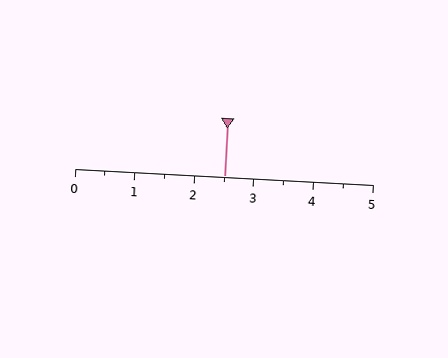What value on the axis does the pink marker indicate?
The marker indicates approximately 2.5.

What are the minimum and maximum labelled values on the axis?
The axis runs from 0 to 5.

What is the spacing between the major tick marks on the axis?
The major ticks are spaced 1 apart.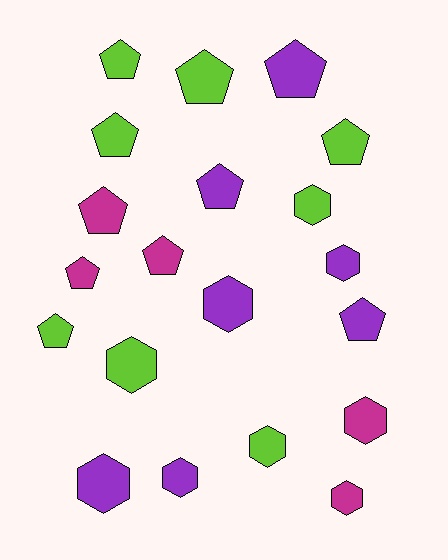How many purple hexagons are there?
There are 4 purple hexagons.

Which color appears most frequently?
Lime, with 8 objects.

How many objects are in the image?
There are 20 objects.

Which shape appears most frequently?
Pentagon, with 11 objects.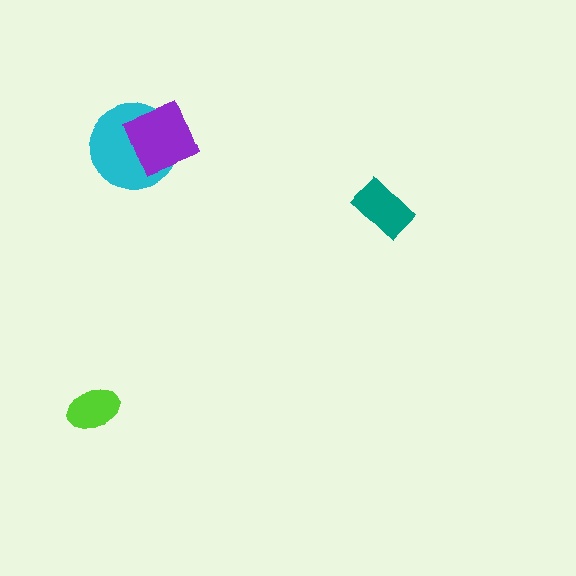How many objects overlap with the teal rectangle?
0 objects overlap with the teal rectangle.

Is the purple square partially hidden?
No, no other shape covers it.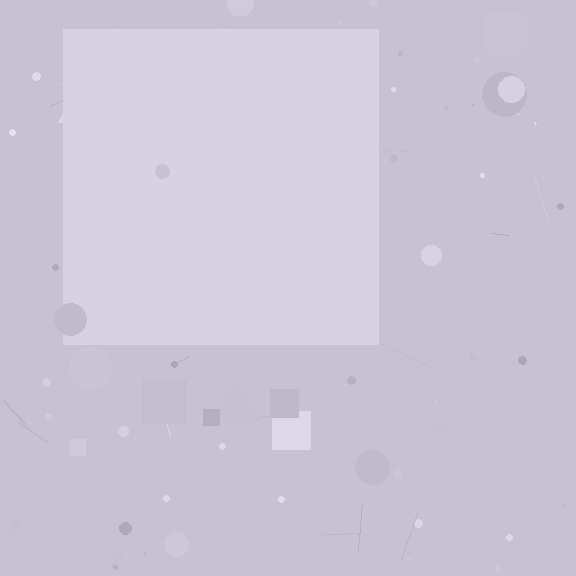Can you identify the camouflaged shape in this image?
The camouflaged shape is a square.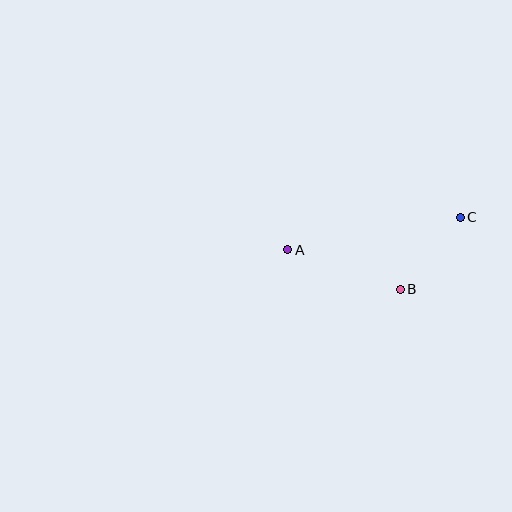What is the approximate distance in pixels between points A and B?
The distance between A and B is approximately 119 pixels.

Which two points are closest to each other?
Points B and C are closest to each other.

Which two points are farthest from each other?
Points A and C are farthest from each other.